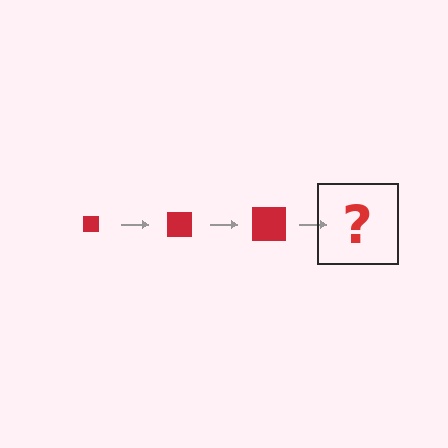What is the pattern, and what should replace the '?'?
The pattern is that the square gets progressively larger each step. The '?' should be a red square, larger than the previous one.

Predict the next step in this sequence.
The next step is a red square, larger than the previous one.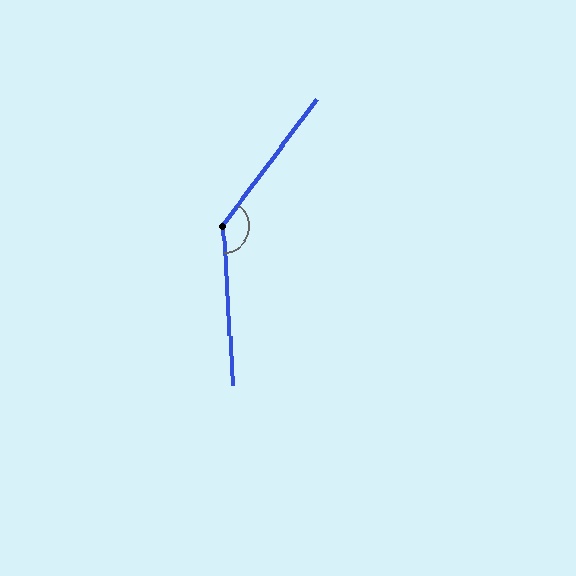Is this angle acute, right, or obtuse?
It is obtuse.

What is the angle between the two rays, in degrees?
Approximately 140 degrees.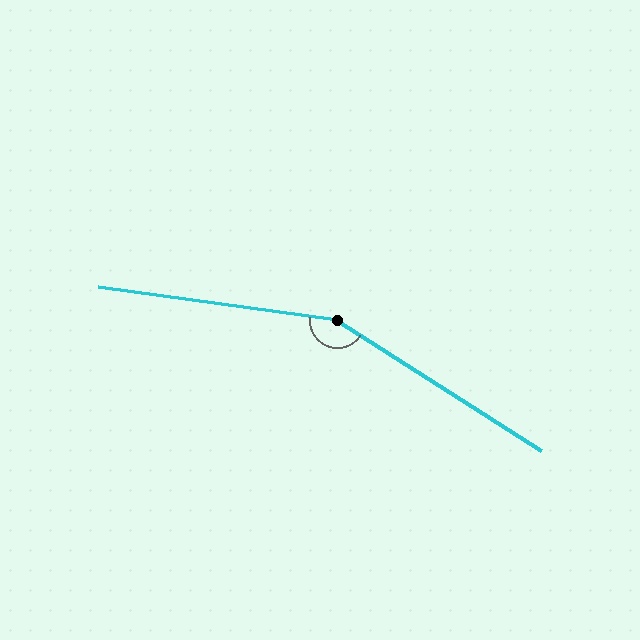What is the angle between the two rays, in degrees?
Approximately 156 degrees.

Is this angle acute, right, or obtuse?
It is obtuse.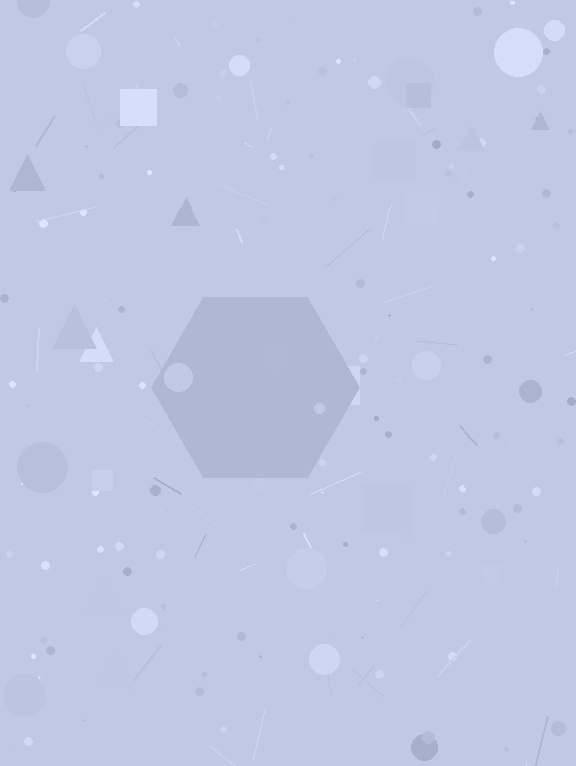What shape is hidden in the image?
A hexagon is hidden in the image.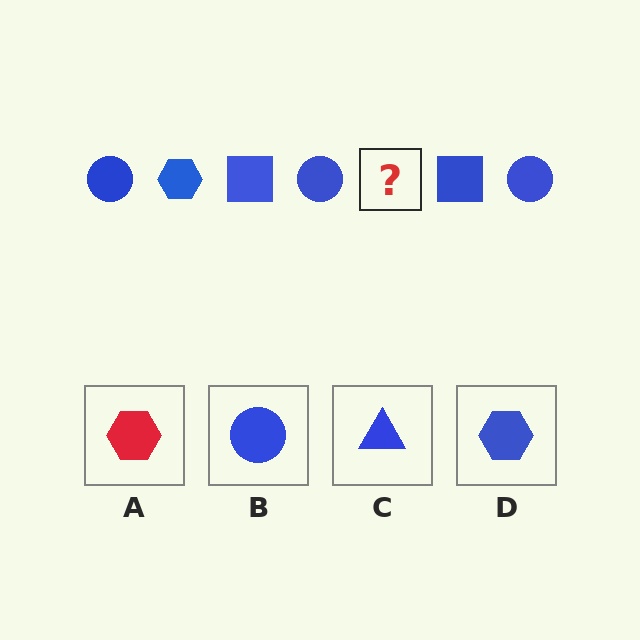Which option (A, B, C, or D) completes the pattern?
D.